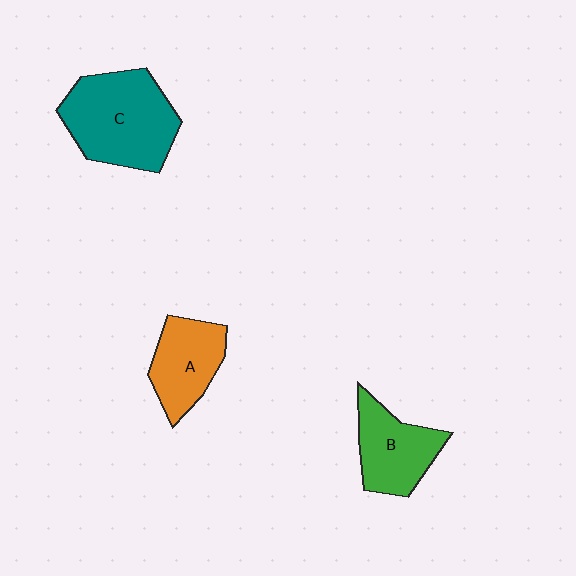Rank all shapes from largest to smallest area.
From largest to smallest: C (teal), B (green), A (orange).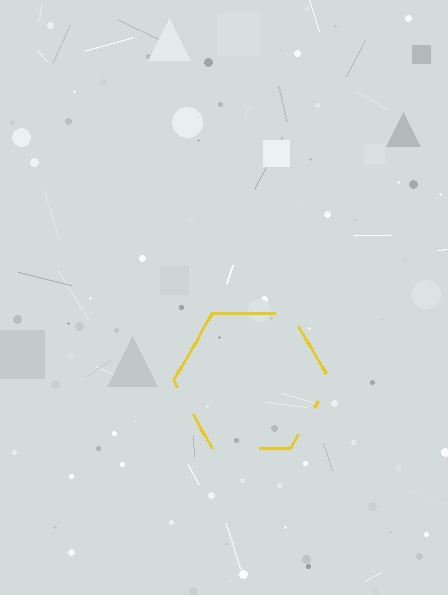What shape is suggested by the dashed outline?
The dashed outline suggests a hexagon.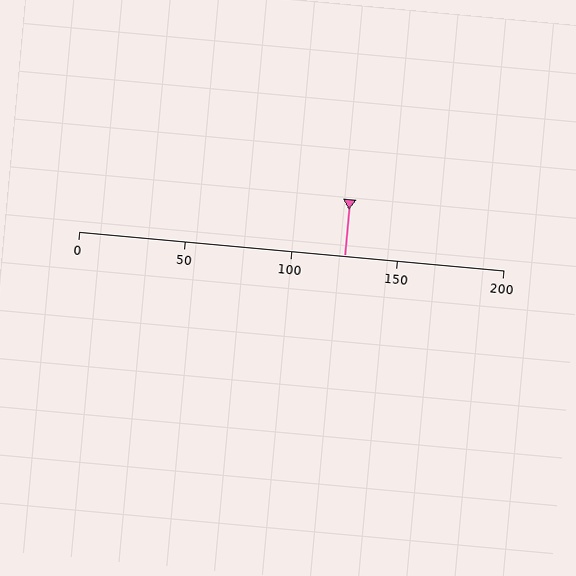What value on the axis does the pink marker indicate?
The marker indicates approximately 125.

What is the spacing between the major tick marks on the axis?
The major ticks are spaced 50 apart.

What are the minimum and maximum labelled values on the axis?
The axis runs from 0 to 200.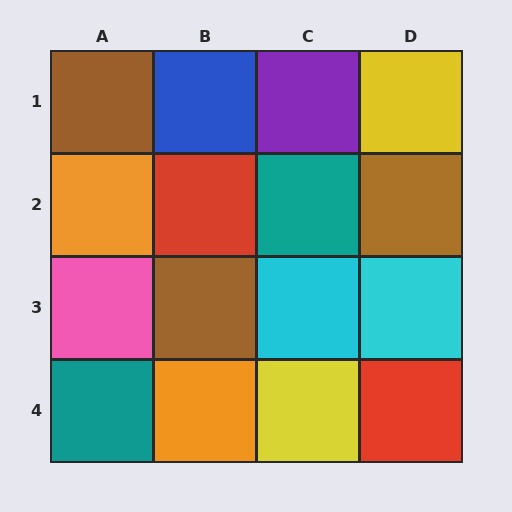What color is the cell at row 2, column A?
Orange.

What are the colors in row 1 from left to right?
Brown, blue, purple, yellow.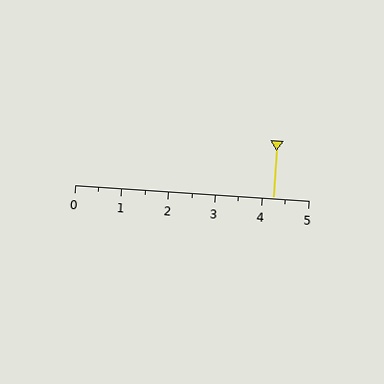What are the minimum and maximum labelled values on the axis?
The axis runs from 0 to 5.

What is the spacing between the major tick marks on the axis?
The major ticks are spaced 1 apart.